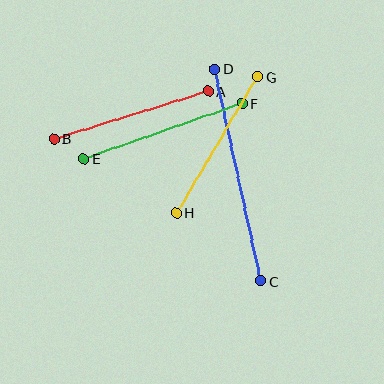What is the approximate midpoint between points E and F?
The midpoint is at approximately (163, 131) pixels.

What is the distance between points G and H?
The distance is approximately 158 pixels.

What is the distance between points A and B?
The distance is approximately 162 pixels.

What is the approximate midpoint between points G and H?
The midpoint is at approximately (217, 145) pixels.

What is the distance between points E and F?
The distance is approximately 168 pixels.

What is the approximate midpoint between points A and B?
The midpoint is at approximately (131, 115) pixels.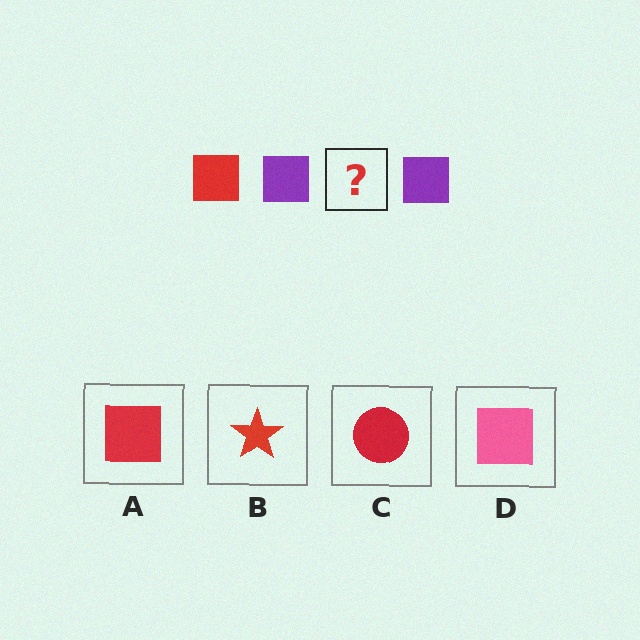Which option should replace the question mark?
Option A.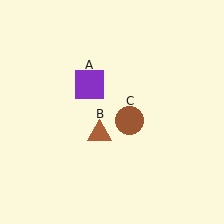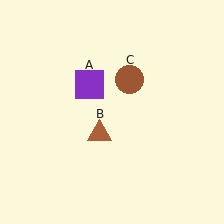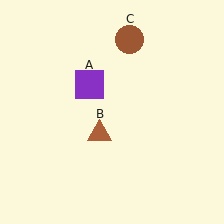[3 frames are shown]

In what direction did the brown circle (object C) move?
The brown circle (object C) moved up.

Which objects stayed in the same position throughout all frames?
Purple square (object A) and brown triangle (object B) remained stationary.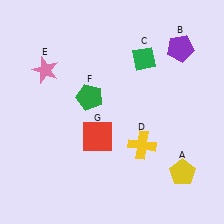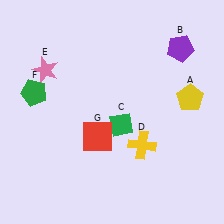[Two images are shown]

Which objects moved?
The objects that moved are: the yellow pentagon (A), the green diamond (C), the green pentagon (F).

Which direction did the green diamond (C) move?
The green diamond (C) moved down.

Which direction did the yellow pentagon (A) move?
The yellow pentagon (A) moved up.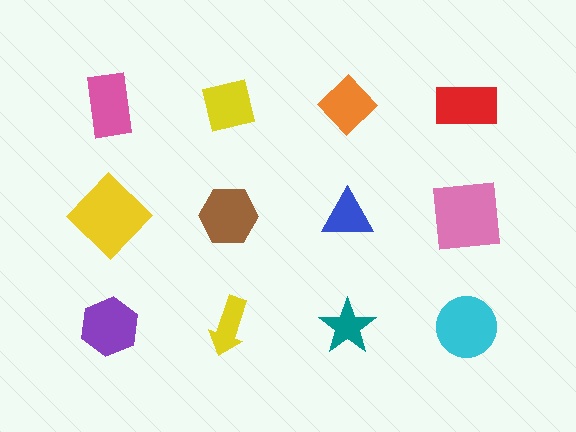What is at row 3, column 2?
A yellow arrow.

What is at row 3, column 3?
A teal star.